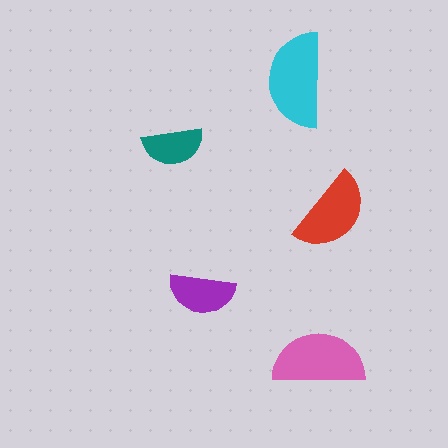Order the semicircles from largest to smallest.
the cyan one, the pink one, the red one, the purple one, the teal one.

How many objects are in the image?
There are 5 objects in the image.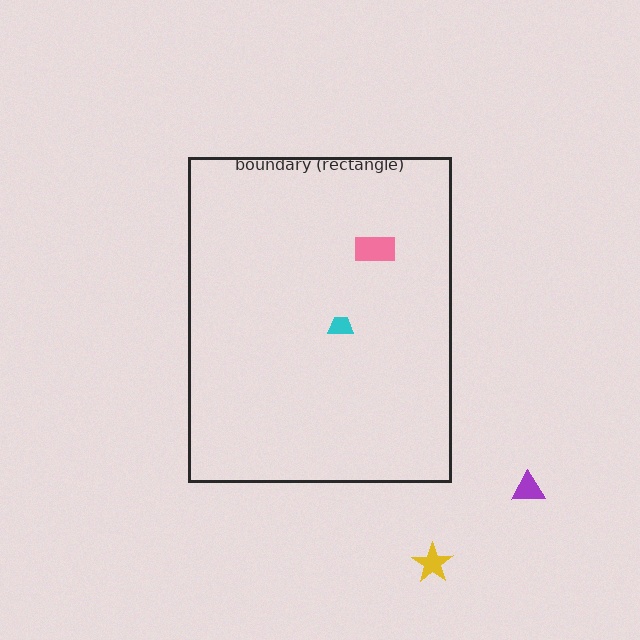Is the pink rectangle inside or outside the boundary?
Inside.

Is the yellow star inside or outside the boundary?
Outside.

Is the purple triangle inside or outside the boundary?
Outside.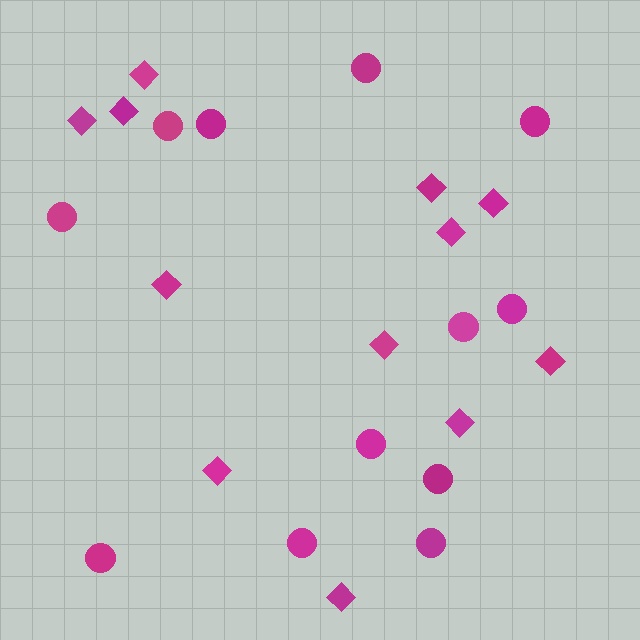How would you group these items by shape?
There are 2 groups: one group of circles (12) and one group of diamonds (12).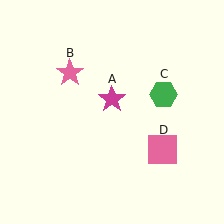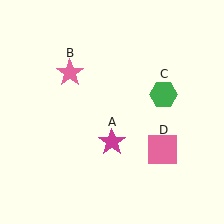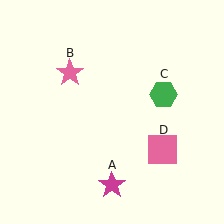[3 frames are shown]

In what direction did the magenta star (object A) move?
The magenta star (object A) moved down.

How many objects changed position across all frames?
1 object changed position: magenta star (object A).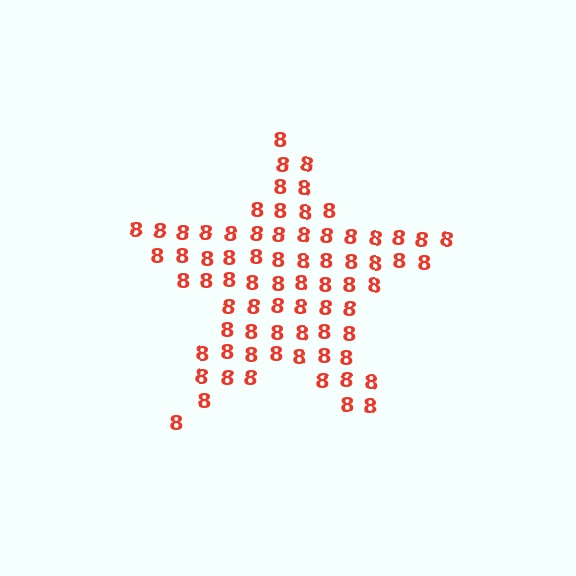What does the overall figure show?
The overall figure shows a star.